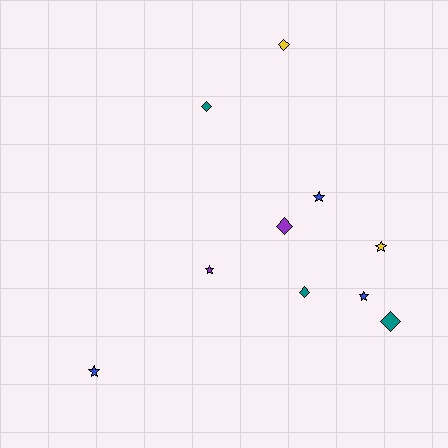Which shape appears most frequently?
Diamond, with 5 objects.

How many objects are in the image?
There are 10 objects.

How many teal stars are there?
There are no teal stars.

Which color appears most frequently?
Blue, with 3 objects.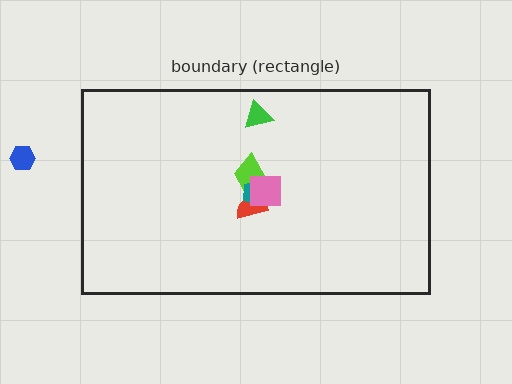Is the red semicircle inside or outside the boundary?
Inside.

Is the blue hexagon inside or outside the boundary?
Outside.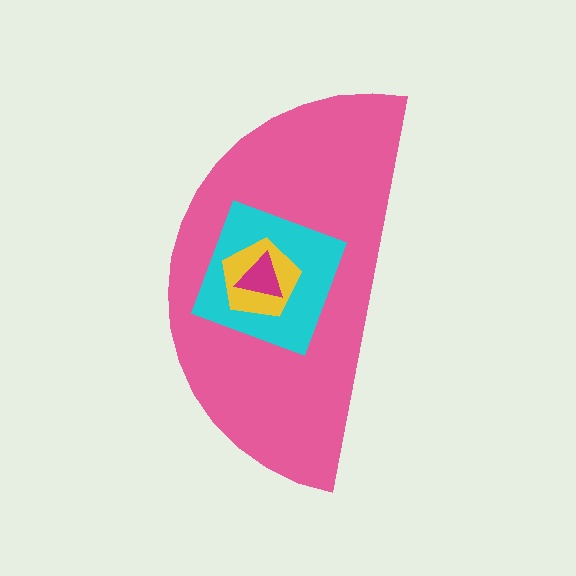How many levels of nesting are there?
4.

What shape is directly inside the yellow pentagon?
The magenta triangle.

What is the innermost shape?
The magenta triangle.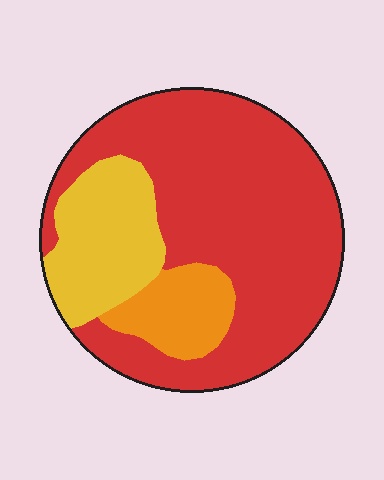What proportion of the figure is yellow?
Yellow takes up between a sixth and a third of the figure.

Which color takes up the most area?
Red, at roughly 70%.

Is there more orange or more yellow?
Yellow.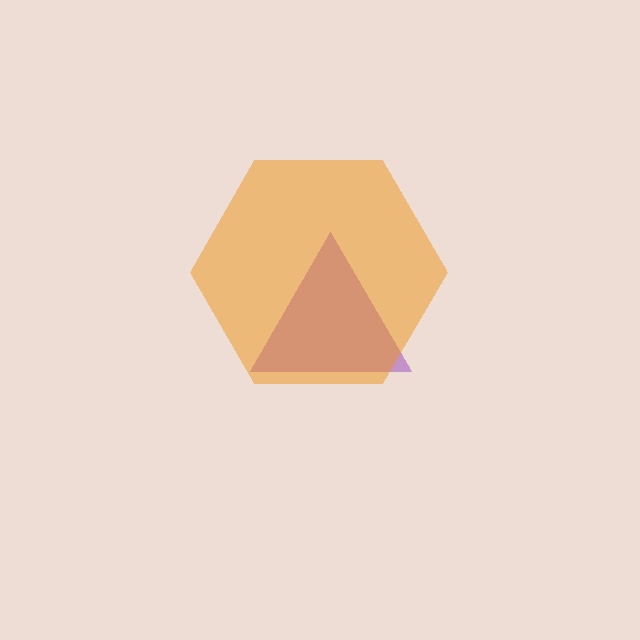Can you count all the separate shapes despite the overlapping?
Yes, there are 2 separate shapes.